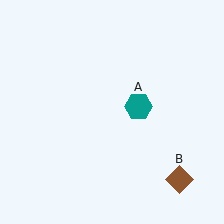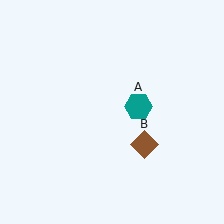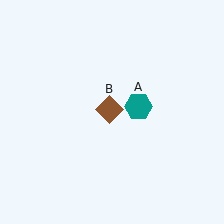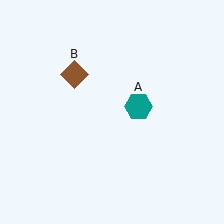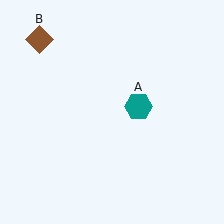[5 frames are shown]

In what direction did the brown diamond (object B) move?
The brown diamond (object B) moved up and to the left.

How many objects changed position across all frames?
1 object changed position: brown diamond (object B).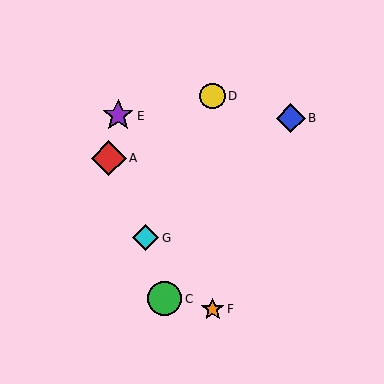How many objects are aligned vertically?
2 objects (D, F) are aligned vertically.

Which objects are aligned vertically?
Objects D, F are aligned vertically.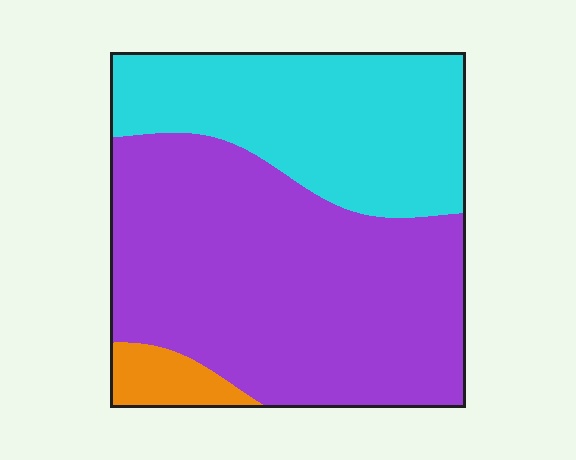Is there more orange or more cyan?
Cyan.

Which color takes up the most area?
Purple, at roughly 60%.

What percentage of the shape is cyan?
Cyan takes up about one third (1/3) of the shape.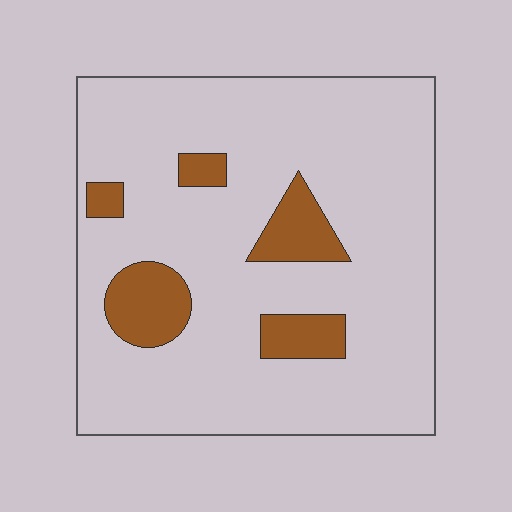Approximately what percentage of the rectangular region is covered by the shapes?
Approximately 15%.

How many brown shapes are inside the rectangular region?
5.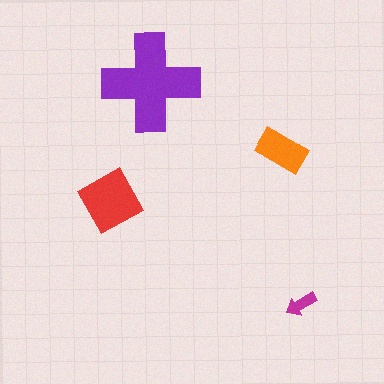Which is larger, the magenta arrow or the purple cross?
The purple cross.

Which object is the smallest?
The magenta arrow.